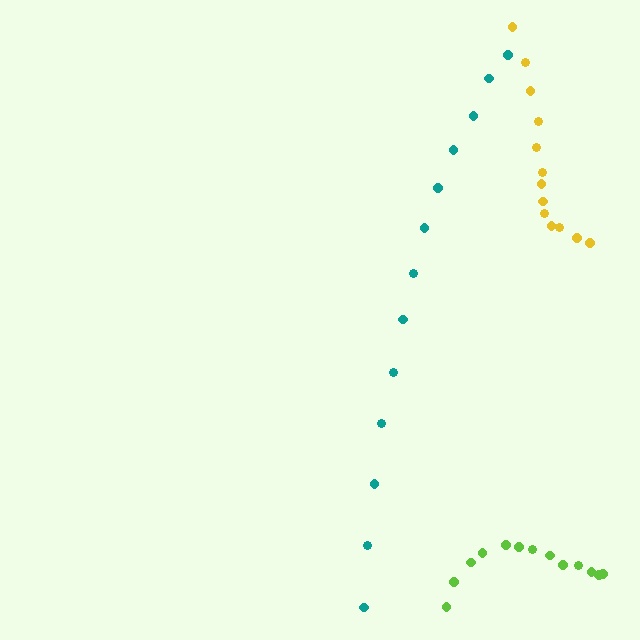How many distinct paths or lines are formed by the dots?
There are 3 distinct paths.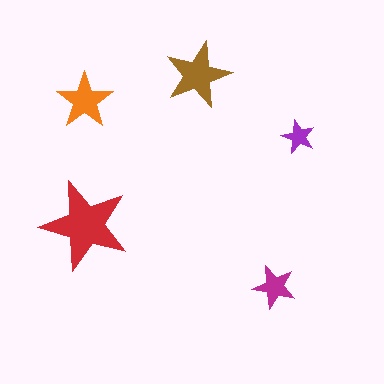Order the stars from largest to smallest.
the red one, the brown one, the orange one, the magenta one, the purple one.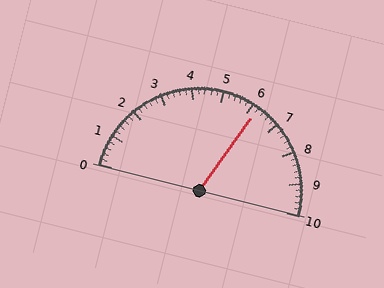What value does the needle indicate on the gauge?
The needle indicates approximately 6.2.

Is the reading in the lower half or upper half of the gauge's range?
The reading is in the upper half of the range (0 to 10).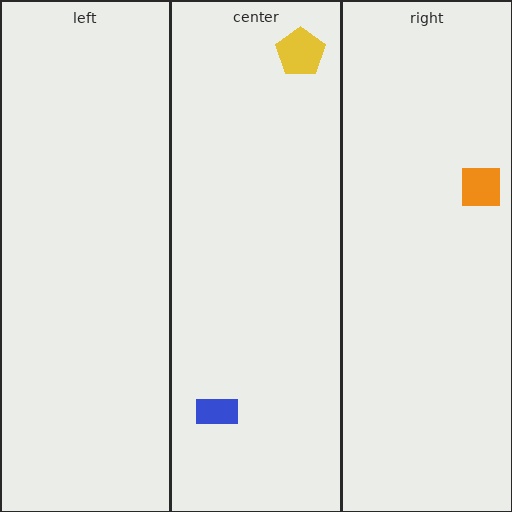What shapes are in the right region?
The orange square.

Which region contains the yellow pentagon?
The center region.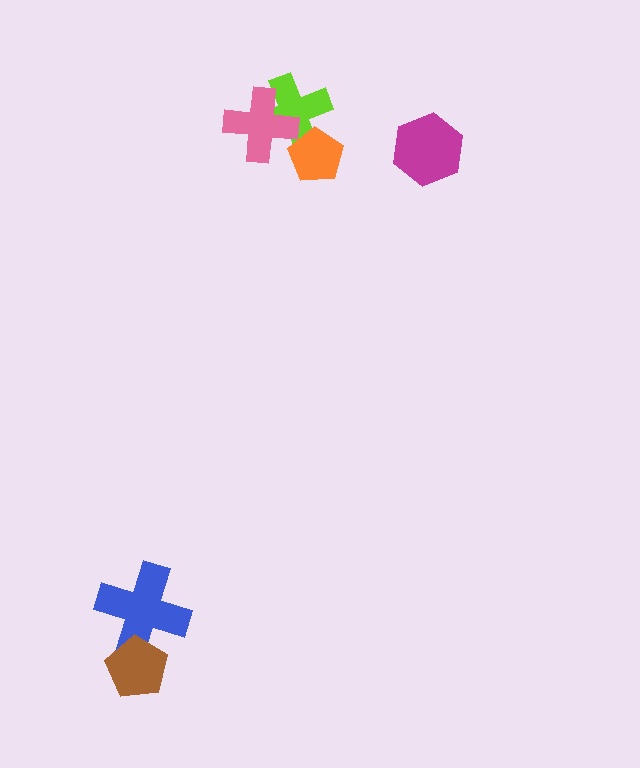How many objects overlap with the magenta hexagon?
0 objects overlap with the magenta hexagon.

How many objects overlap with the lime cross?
2 objects overlap with the lime cross.